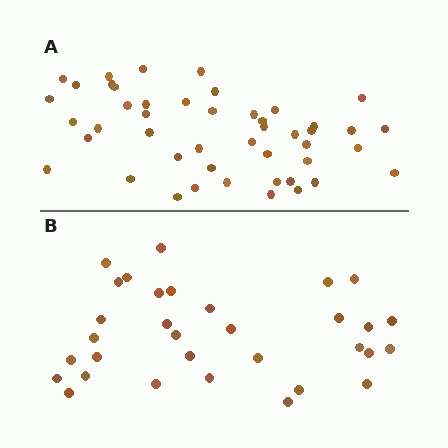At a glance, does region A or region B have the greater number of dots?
Region A (the top region) has more dots.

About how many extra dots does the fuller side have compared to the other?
Region A has approximately 15 more dots than region B.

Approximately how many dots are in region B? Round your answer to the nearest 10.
About 30 dots. (The exact count is 32, which rounds to 30.)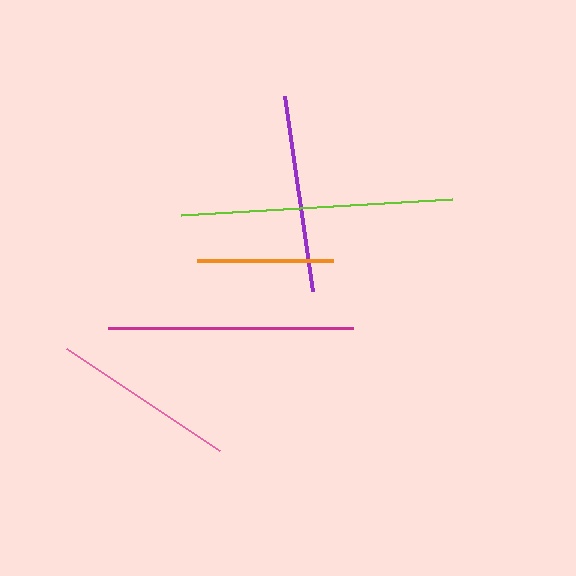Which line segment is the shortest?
The orange line is the shortest at approximately 136 pixels.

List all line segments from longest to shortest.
From longest to shortest: lime, magenta, purple, pink, orange.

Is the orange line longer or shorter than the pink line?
The pink line is longer than the orange line.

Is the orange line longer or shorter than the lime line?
The lime line is longer than the orange line.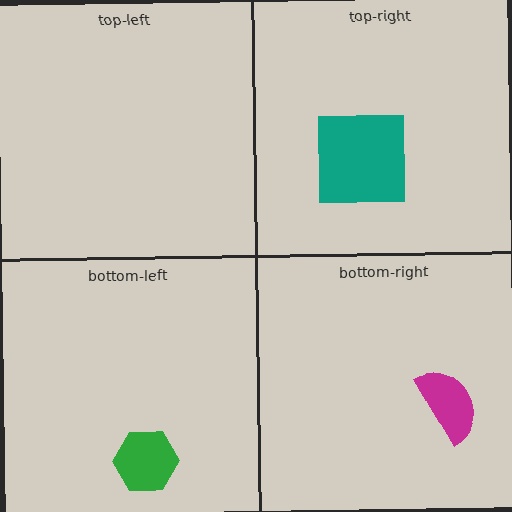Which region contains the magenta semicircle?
The bottom-right region.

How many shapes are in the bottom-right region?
1.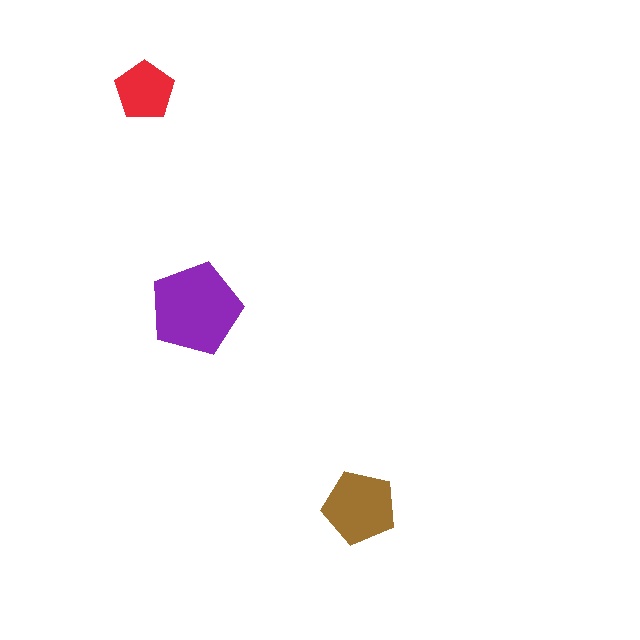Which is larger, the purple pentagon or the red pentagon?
The purple one.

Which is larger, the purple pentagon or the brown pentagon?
The purple one.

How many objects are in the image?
There are 3 objects in the image.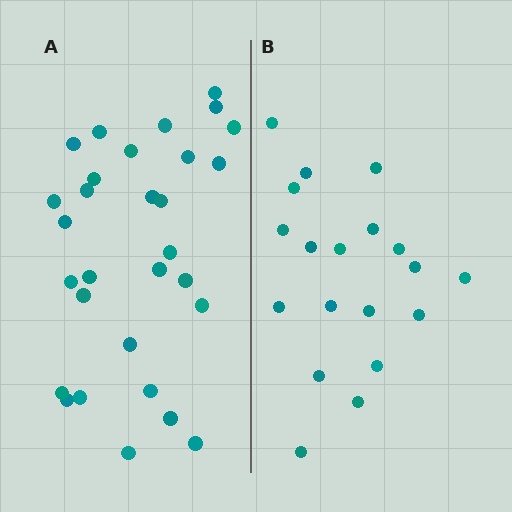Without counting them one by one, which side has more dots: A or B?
Region A (the left region) has more dots.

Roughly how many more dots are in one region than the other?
Region A has roughly 12 or so more dots than region B.